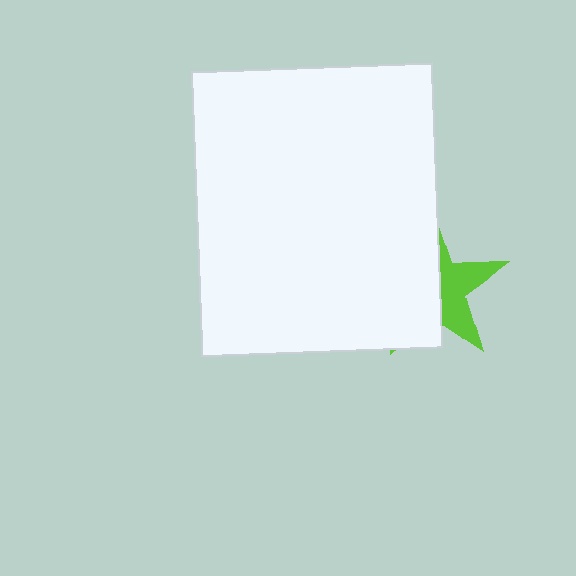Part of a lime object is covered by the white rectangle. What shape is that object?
It is a star.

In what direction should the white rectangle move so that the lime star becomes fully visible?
The white rectangle should move left. That is the shortest direction to clear the overlap and leave the lime star fully visible.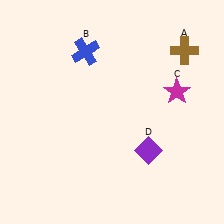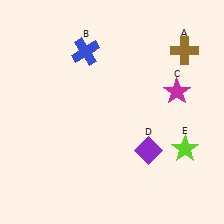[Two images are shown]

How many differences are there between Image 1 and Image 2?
There is 1 difference between the two images.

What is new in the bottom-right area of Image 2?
A lime star (E) was added in the bottom-right area of Image 2.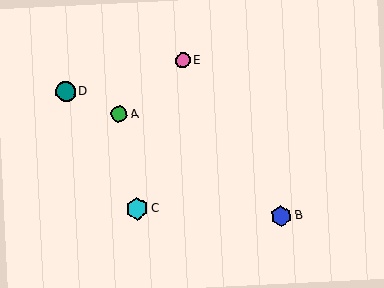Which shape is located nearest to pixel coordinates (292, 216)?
The blue hexagon (labeled B) at (281, 216) is nearest to that location.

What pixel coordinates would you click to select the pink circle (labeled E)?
Click at (183, 60) to select the pink circle E.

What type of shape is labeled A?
Shape A is a green circle.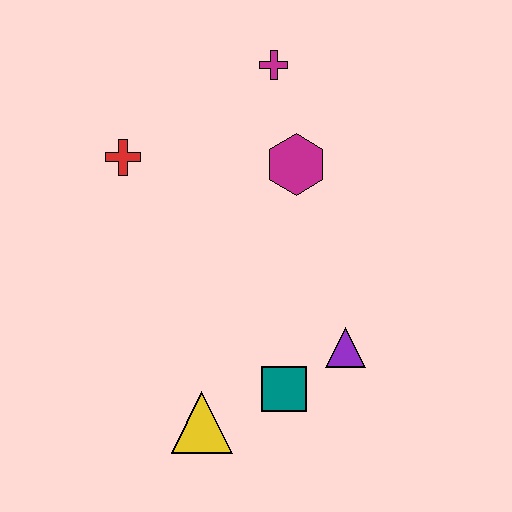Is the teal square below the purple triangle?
Yes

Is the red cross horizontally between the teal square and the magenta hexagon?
No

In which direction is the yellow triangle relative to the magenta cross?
The yellow triangle is below the magenta cross.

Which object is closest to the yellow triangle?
The teal square is closest to the yellow triangle.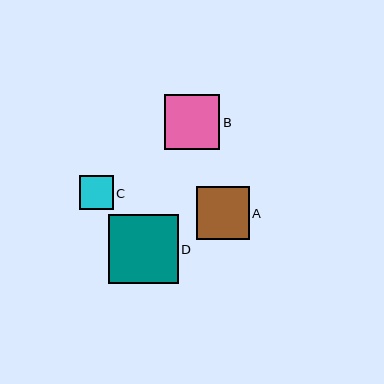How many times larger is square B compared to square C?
Square B is approximately 1.7 times the size of square C.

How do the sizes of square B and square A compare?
Square B and square A are approximately the same size.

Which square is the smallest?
Square C is the smallest with a size of approximately 33 pixels.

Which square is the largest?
Square D is the largest with a size of approximately 69 pixels.